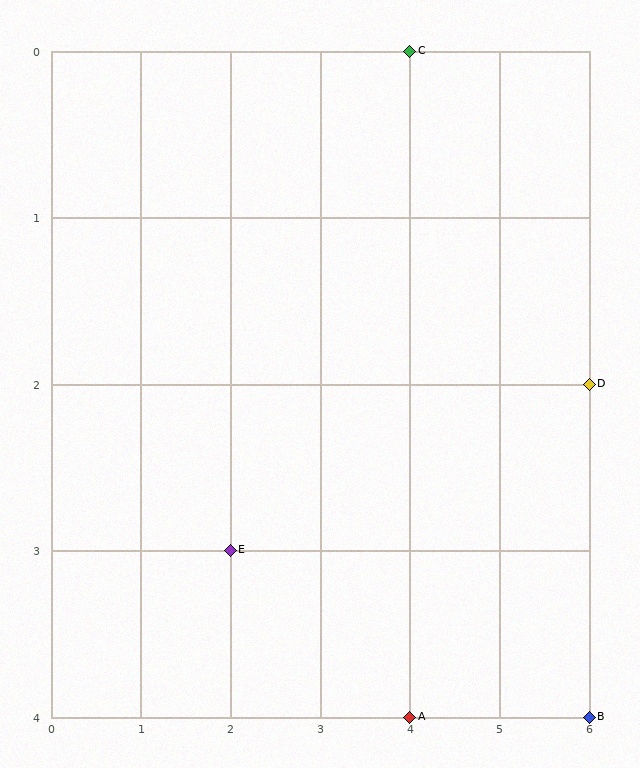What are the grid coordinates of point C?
Point C is at grid coordinates (4, 0).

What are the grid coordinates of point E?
Point E is at grid coordinates (2, 3).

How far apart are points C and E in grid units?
Points C and E are 2 columns and 3 rows apart (about 3.6 grid units diagonally).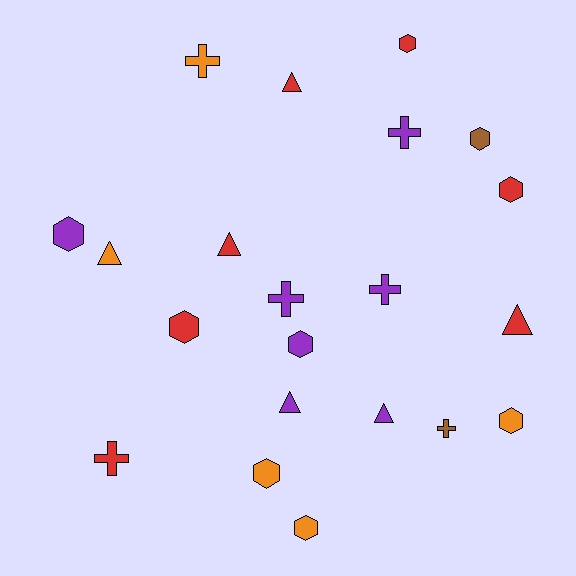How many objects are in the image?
There are 21 objects.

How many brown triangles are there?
There are no brown triangles.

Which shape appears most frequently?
Hexagon, with 9 objects.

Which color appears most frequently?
Red, with 7 objects.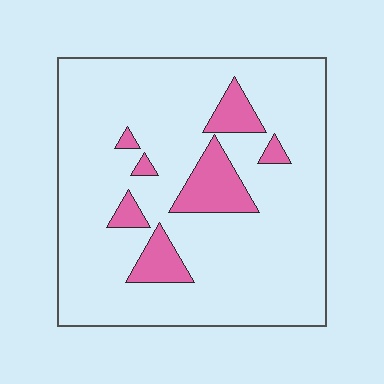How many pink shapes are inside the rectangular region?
7.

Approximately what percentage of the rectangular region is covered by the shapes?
Approximately 15%.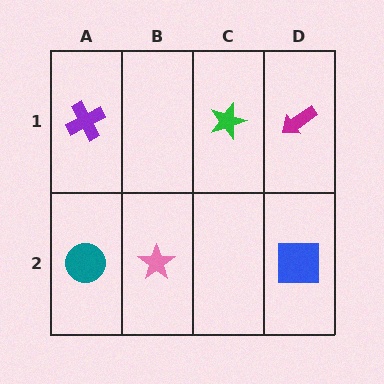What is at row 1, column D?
A magenta arrow.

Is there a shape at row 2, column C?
No, that cell is empty.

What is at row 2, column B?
A pink star.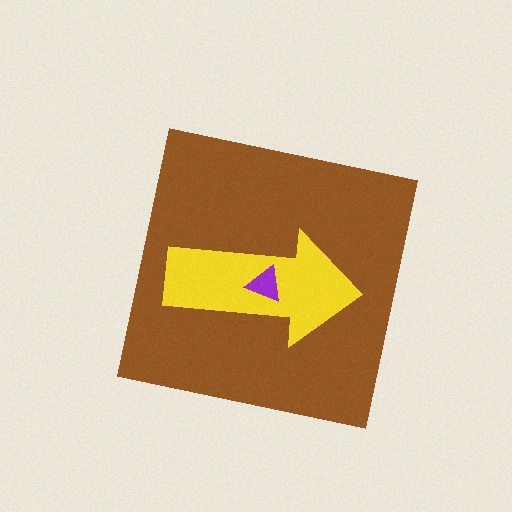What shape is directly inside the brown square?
The yellow arrow.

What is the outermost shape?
The brown square.